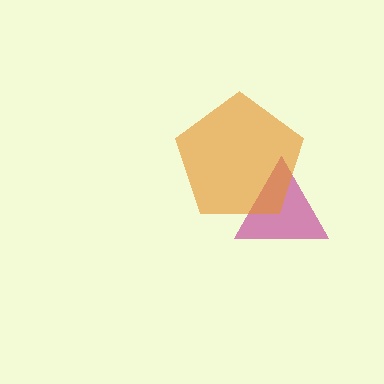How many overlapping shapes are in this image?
There are 2 overlapping shapes in the image.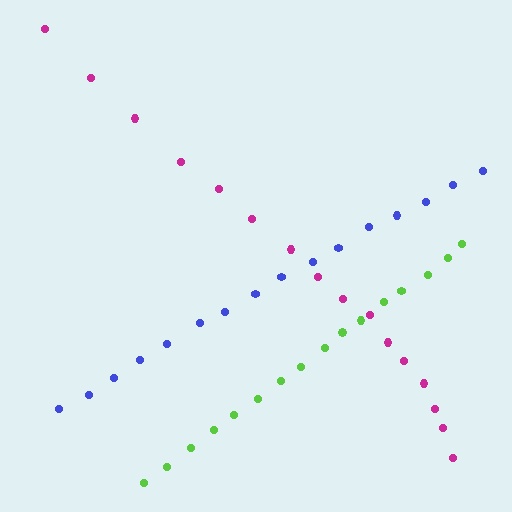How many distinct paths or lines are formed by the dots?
There are 3 distinct paths.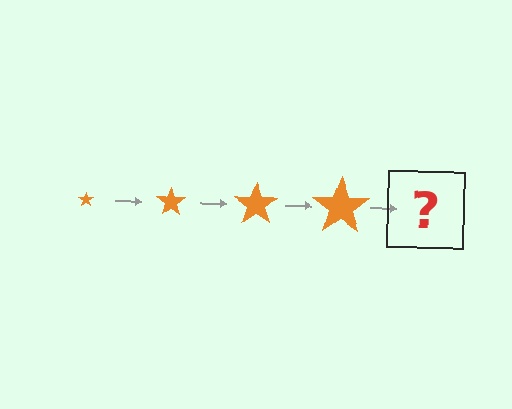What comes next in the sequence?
The next element should be an orange star, larger than the previous one.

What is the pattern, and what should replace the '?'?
The pattern is that the star gets progressively larger each step. The '?' should be an orange star, larger than the previous one.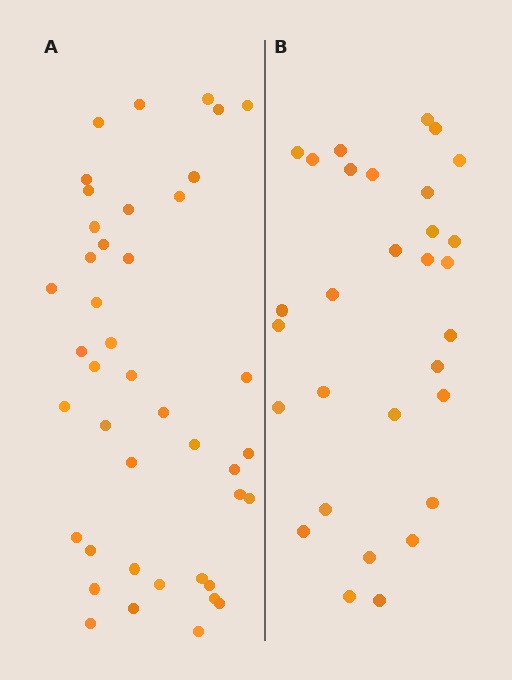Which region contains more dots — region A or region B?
Region A (the left region) has more dots.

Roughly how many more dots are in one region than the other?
Region A has roughly 12 or so more dots than region B.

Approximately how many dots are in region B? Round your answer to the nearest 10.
About 30 dots.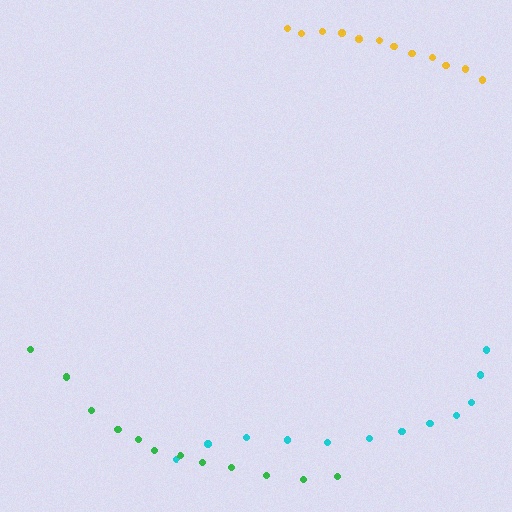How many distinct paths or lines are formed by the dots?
There are 3 distinct paths.